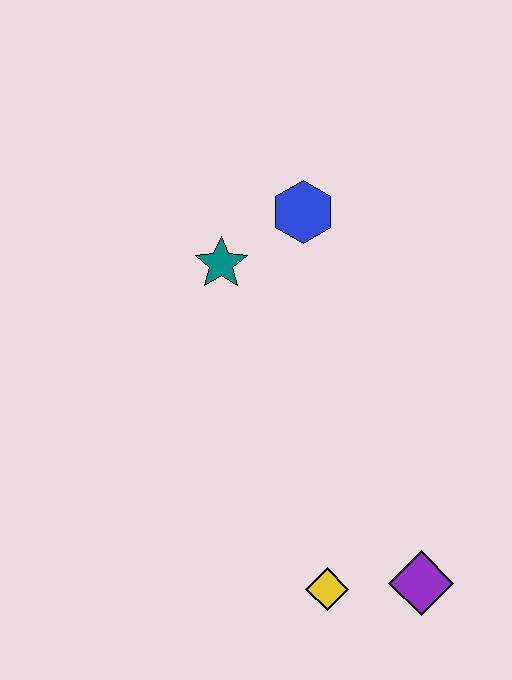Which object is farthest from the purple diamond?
The blue hexagon is farthest from the purple diamond.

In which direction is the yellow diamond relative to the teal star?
The yellow diamond is below the teal star.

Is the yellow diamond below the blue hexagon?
Yes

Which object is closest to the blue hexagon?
The teal star is closest to the blue hexagon.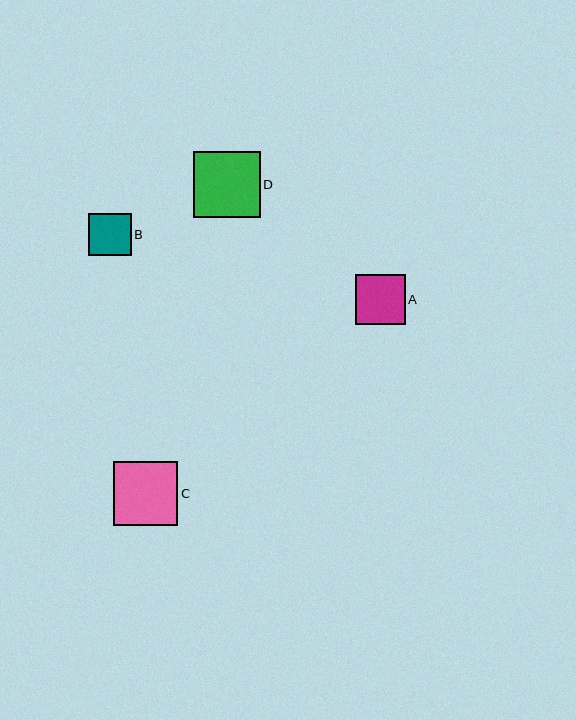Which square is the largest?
Square D is the largest with a size of approximately 67 pixels.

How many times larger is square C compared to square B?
Square C is approximately 1.5 times the size of square B.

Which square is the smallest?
Square B is the smallest with a size of approximately 42 pixels.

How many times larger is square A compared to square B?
Square A is approximately 1.2 times the size of square B.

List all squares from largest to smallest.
From largest to smallest: D, C, A, B.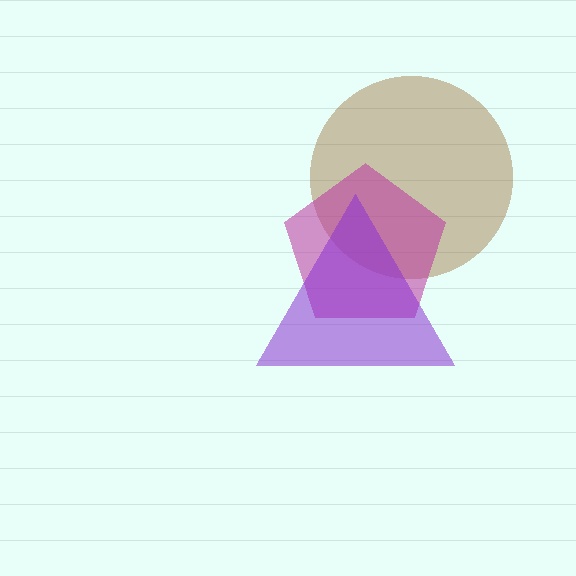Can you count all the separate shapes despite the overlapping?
Yes, there are 3 separate shapes.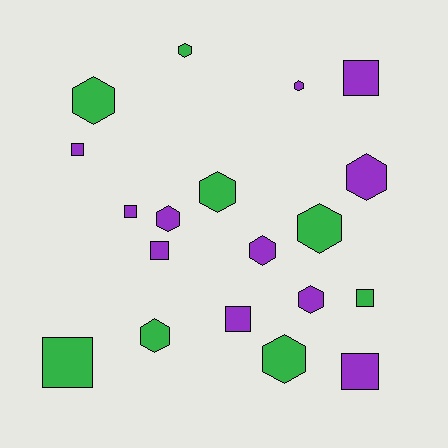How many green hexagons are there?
There are 6 green hexagons.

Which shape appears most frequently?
Hexagon, with 11 objects.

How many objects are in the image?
There are 19 objects.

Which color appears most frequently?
Purple, with 11 objects.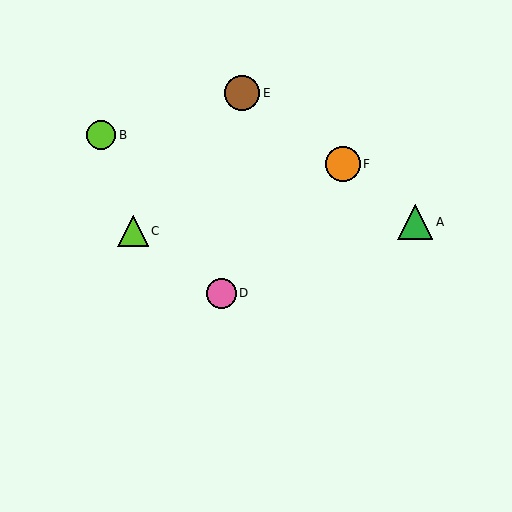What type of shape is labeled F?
Shape F is an orange circle.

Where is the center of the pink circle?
The center of the pink circle is at (221, 293).